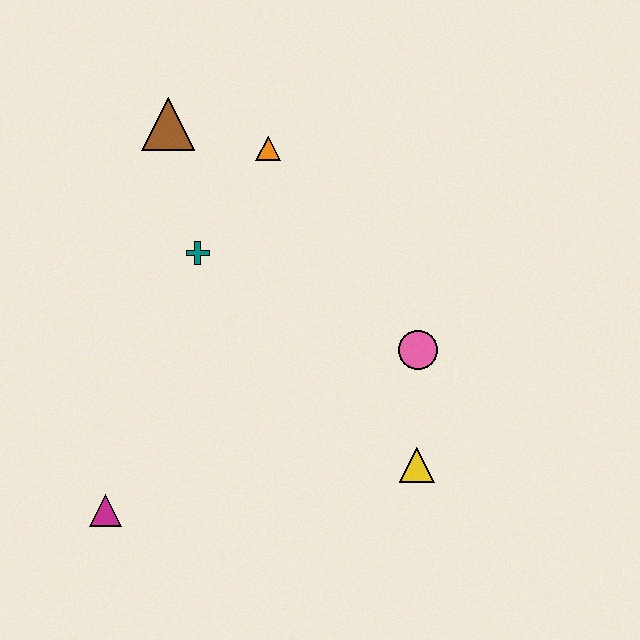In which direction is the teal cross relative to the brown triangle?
The teal cross is below the brown triangle.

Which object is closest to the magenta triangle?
The teal cross is closest to the magenta triangle.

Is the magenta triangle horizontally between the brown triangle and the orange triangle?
No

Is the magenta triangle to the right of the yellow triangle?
No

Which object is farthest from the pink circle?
The magenta triangle is farthest from the pink circle.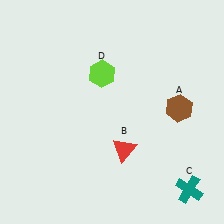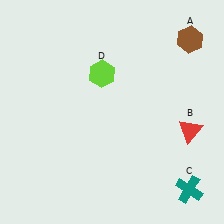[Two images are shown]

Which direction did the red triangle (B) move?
The red triangle (B) moved right.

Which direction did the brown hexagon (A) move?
The brown hexagon (A) moved up.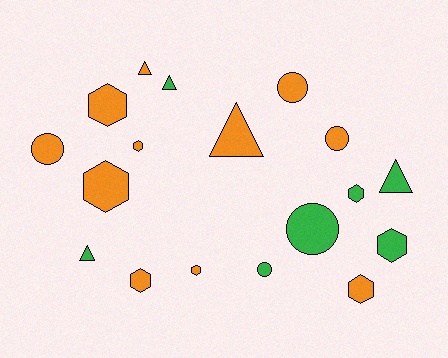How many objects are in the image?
There are 18 objects.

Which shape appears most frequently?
Hexagon, with 8 objects.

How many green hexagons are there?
There are 2 green hexagons.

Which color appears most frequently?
Orange, with 11 objects.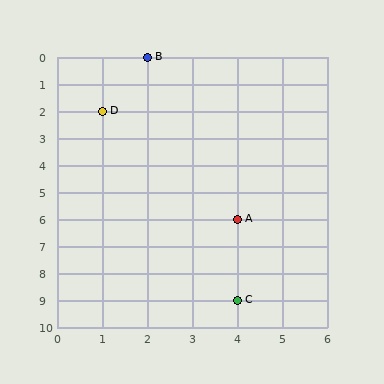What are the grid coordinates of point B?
Point B is at grid coordinates (2, 0).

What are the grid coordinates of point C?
Point C is at grid coordinates (4, 9).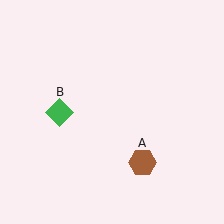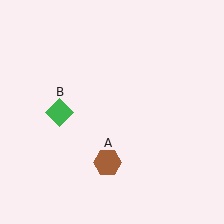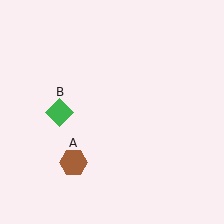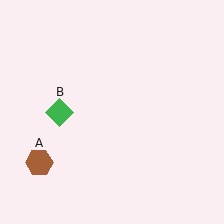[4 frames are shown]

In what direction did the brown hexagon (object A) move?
The brown hexagon (object A) moved left.